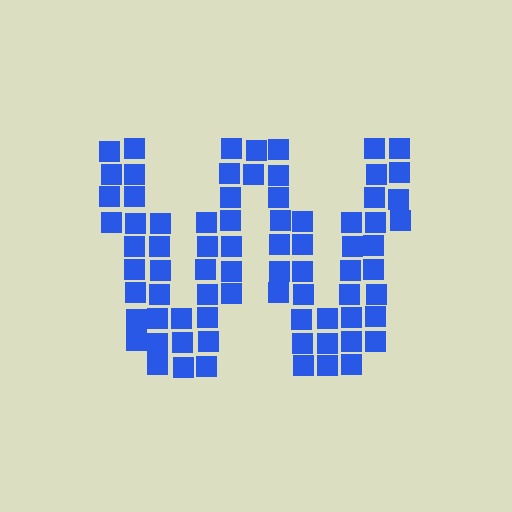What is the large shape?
The large shape is the letter W.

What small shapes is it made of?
It is made of small squares.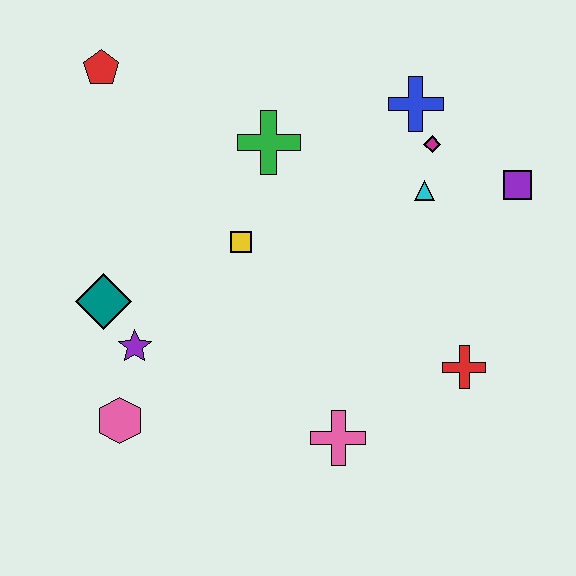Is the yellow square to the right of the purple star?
Yes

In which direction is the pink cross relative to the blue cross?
The pink cross is below the blue cross.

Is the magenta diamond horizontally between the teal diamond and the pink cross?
No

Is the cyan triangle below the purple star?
No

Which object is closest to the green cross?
The yellow square is closest to the green cross.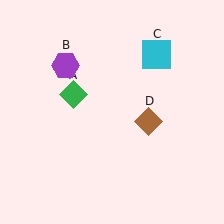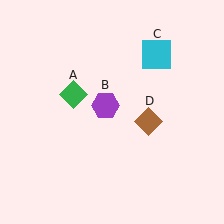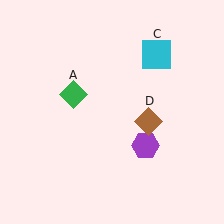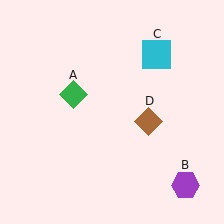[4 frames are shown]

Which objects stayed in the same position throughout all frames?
Green diamond (object A) and cyan square (object C) and brown diamond (object D) remained stationary.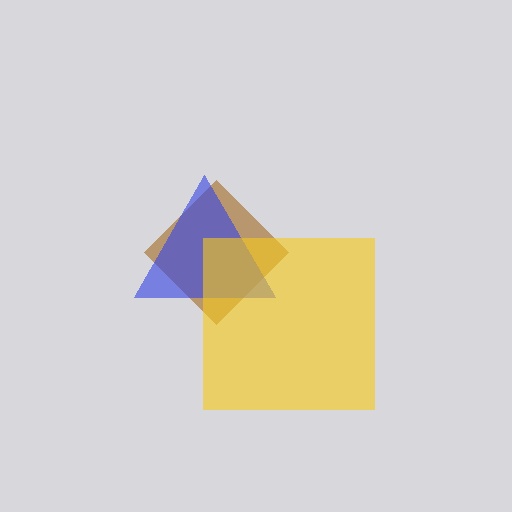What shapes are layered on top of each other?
The layered shapes are: a brown diamond, a blue triangle, a yellow square.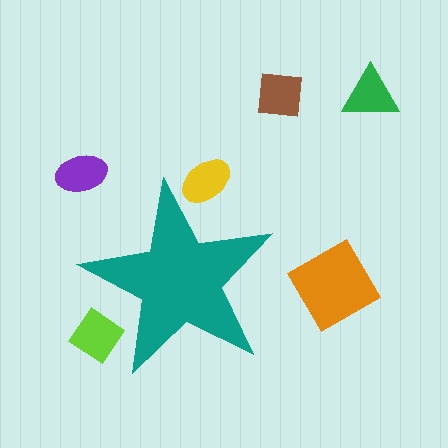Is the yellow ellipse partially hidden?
Yes, the yellow ellipse is partially hidden behind the teal star.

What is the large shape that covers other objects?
A teal star.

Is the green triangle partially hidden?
No, the green triangle is fully visible.